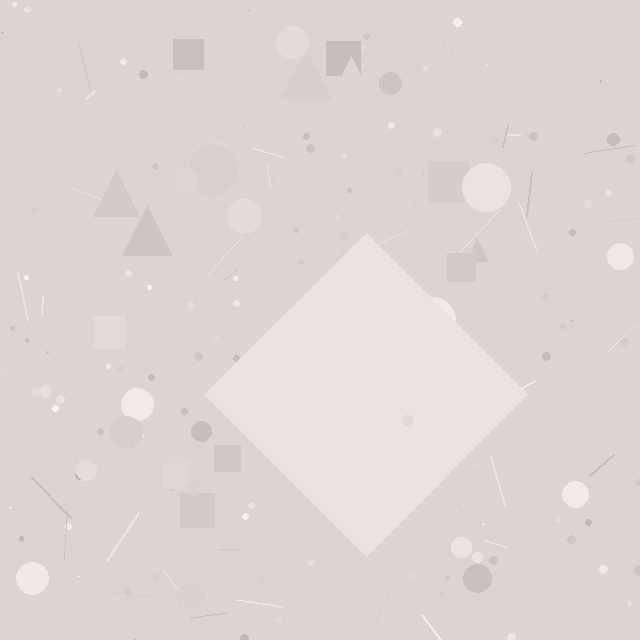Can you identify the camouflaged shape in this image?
The camouflaged shape is a diamond.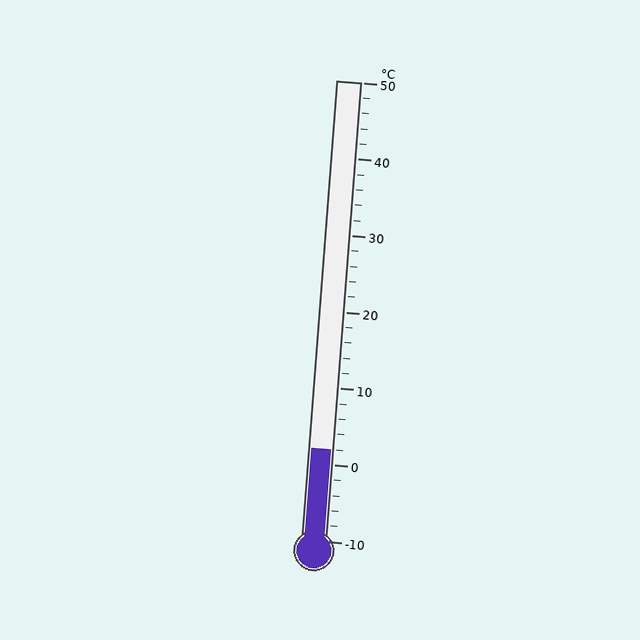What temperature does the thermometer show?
The thermometer shows approximately 2°C.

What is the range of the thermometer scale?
The thermometer scale ranges from -10°C to 50°C.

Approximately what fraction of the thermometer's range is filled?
The thermometer is filled to approximately 20% of its range.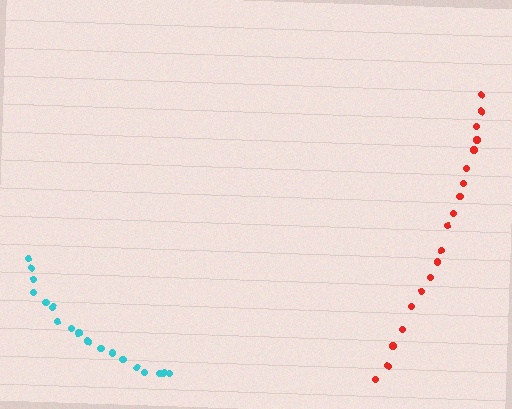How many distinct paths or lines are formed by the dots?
There are 2 distinct paths.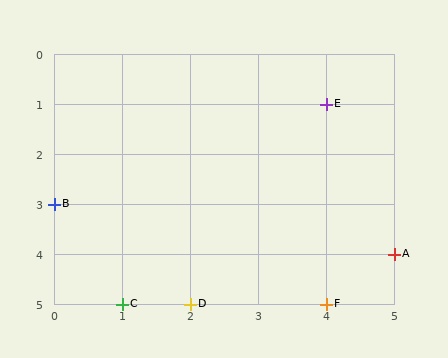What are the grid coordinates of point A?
Point A is at grid coordinates (5, 4).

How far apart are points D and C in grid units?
Points D and C are 1 column apart.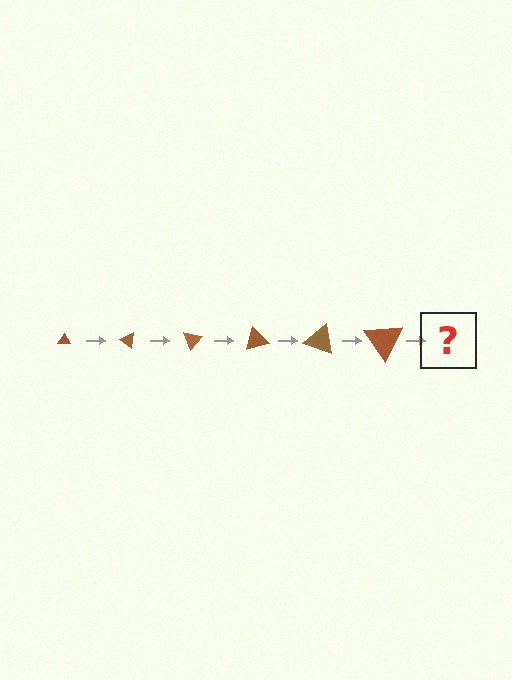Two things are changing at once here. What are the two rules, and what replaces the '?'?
The two rules are that the triangle grows larger each step and it rotates 35 degrees each step. The '?' should be a triangle, larger than the previous one and rotated 210 degrees from the start.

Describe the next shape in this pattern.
It should be a triangle, larger than the previous one and rotated 210 degrees from the start.